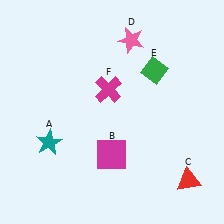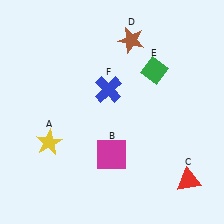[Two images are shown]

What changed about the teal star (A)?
In Image 1, A is teal. In Image 2, it changed to yellow.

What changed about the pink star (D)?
In Image 1, D is pink. In Image 2, it changed to brown.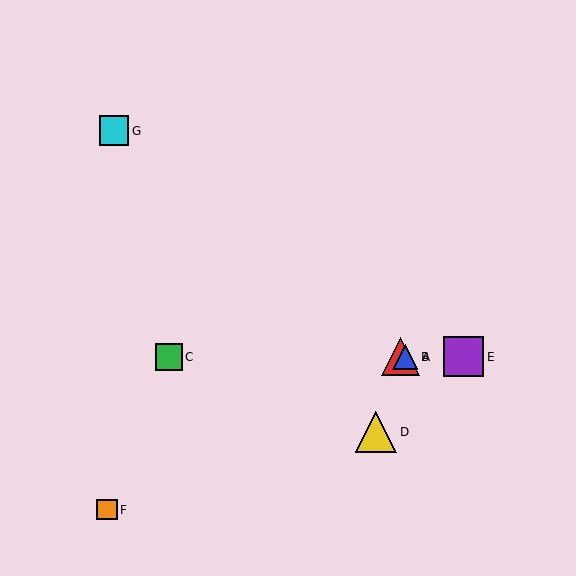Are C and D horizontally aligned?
No, C is at y≈357 and D is at y≈432.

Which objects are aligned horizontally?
Objects A, B, C, E are aligned horizontally.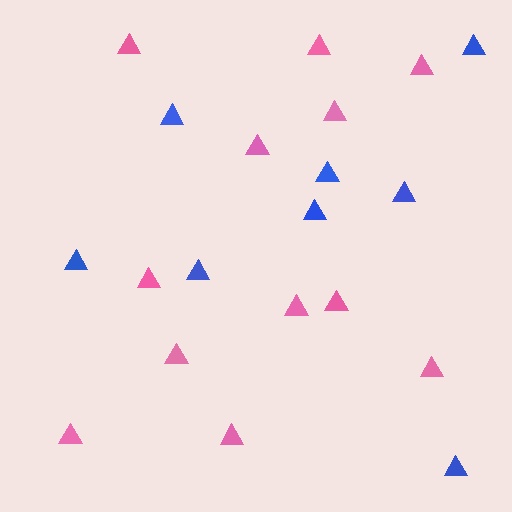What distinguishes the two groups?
There are 2 groups: one group of blue triangles (8) and one group of pink triangles (12).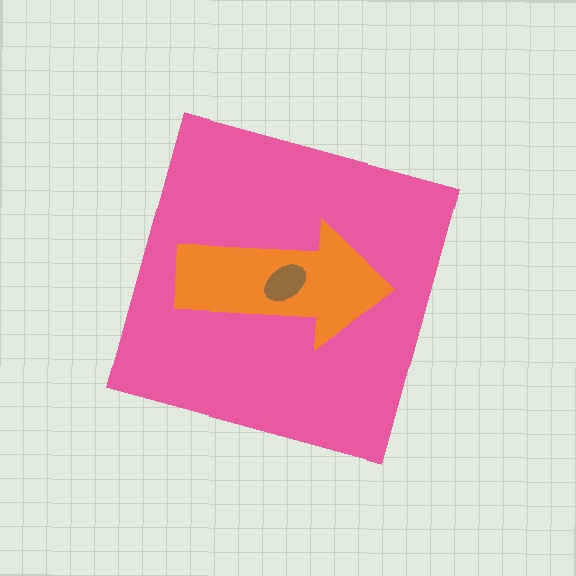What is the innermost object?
The brown ellipse.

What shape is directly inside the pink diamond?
The orange arrow.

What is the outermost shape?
The pink diamond.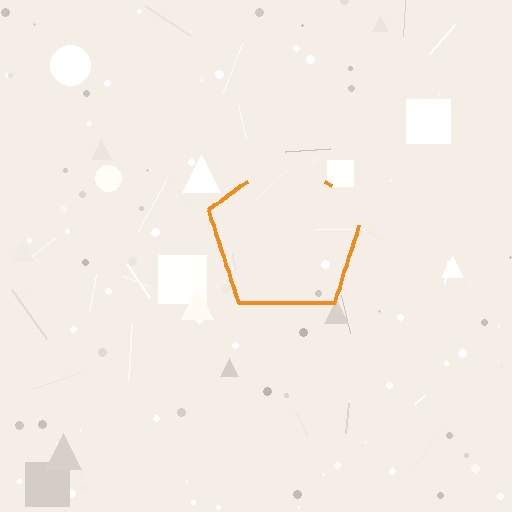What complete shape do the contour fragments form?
The contour fragments form a pentagon.